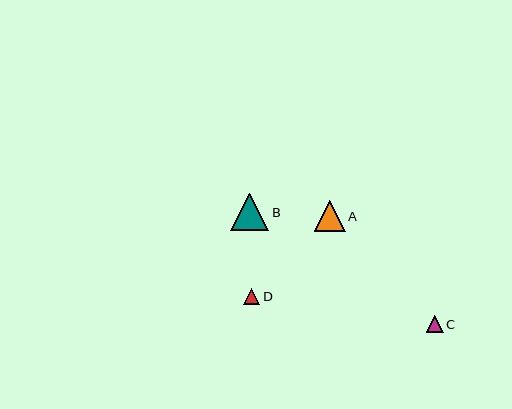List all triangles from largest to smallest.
From largest to smallest: B, A, C, D.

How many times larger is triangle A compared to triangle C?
Triangle A is approximately 1.8 times the size of triangle C.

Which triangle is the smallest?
Triangle D is the smallest with a size of approximately 16 pixels.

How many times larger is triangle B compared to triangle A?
Triangle B is approximately 1.2 times the size of triangle A.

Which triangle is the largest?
Triangle B is the largest with a size of approximately 38 pixels.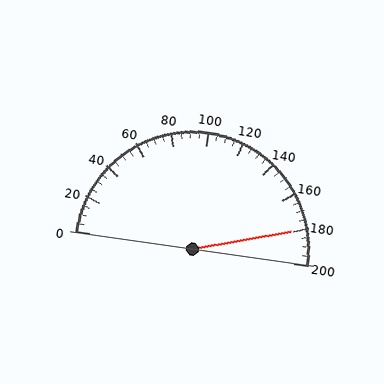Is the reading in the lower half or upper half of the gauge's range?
The reading is in the upper half of the range (0 to 200).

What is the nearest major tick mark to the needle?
The nearest major tick mark is 180.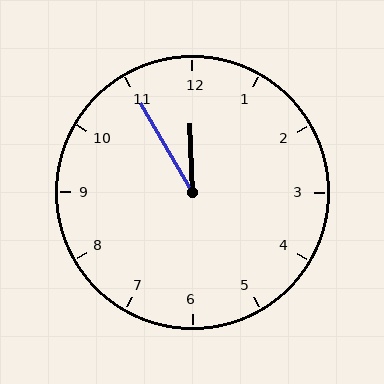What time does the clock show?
11:55.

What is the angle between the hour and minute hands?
Approximately 28 degrees.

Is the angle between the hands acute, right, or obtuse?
It is acute.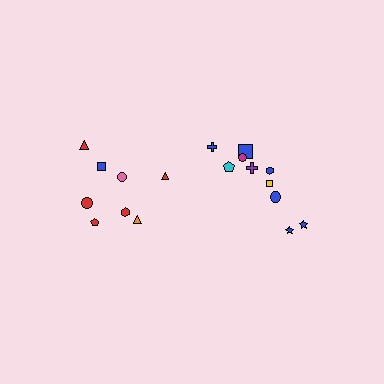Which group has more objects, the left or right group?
The right group.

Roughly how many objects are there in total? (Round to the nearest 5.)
Roughly 20 objects in total.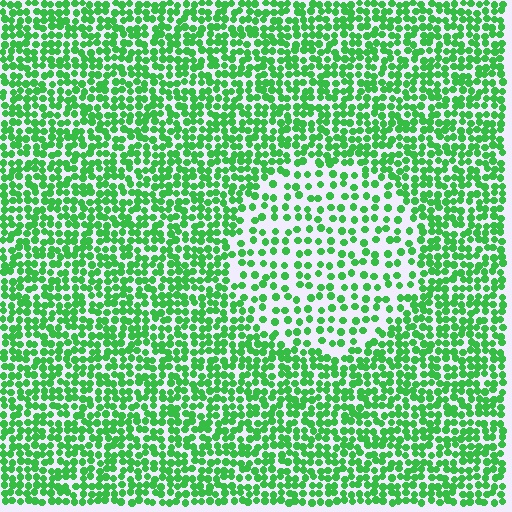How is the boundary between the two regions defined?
The boundary is defined by a change in element density (approximately 2.0x ratio). All elements are the same color, size, and shape.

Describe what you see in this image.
The image contains small green elements arranged at two different densities. A circle-shaped region is visible where the elements are less densely packed than the surrounding area.